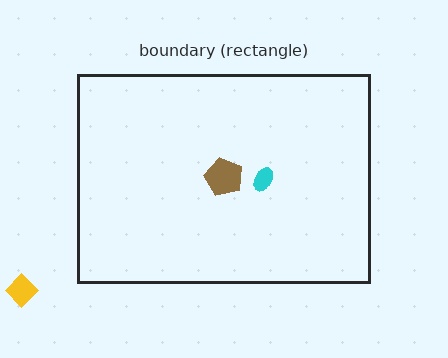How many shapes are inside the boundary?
2 inside, 1 outside.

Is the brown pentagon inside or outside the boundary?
Inside.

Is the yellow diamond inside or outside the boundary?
Outside.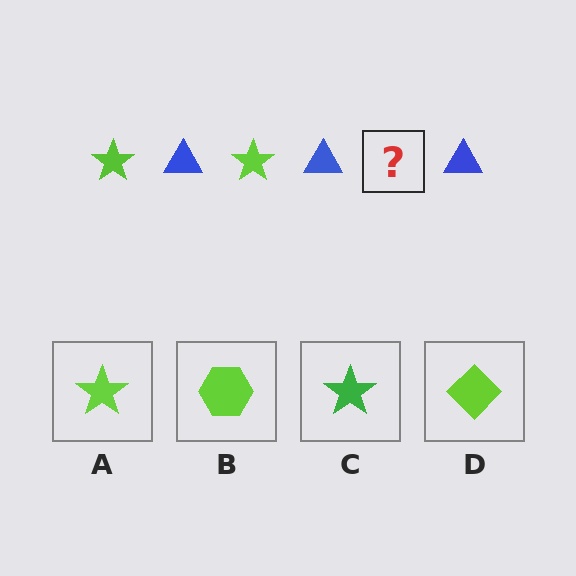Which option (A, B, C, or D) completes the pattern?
A.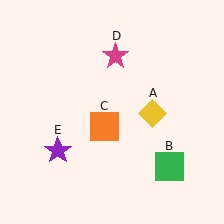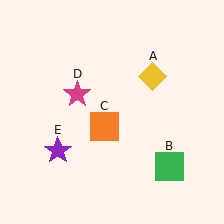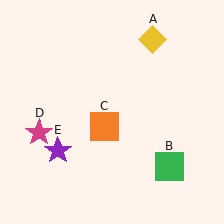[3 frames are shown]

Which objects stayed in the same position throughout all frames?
Green square (object B) and orange square (object C) and purple star (object E) remained stationary.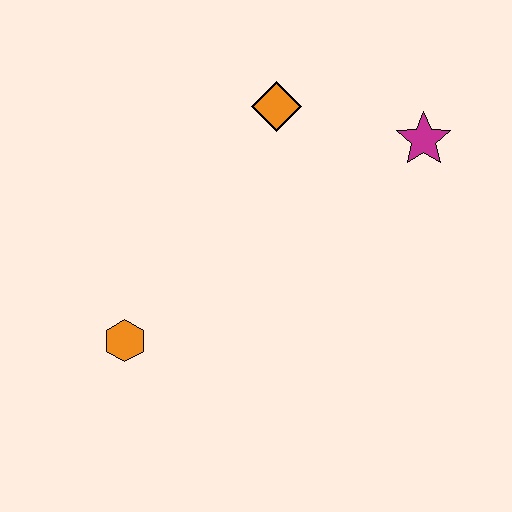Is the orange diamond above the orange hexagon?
Yes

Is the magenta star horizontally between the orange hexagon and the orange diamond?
No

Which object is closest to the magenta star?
The orange diamond is closest to the magenta star.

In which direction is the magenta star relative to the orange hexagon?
The magenta star is to the right of the orange hexagon.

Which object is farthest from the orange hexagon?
The magenta star is farthest from the orange hexagon.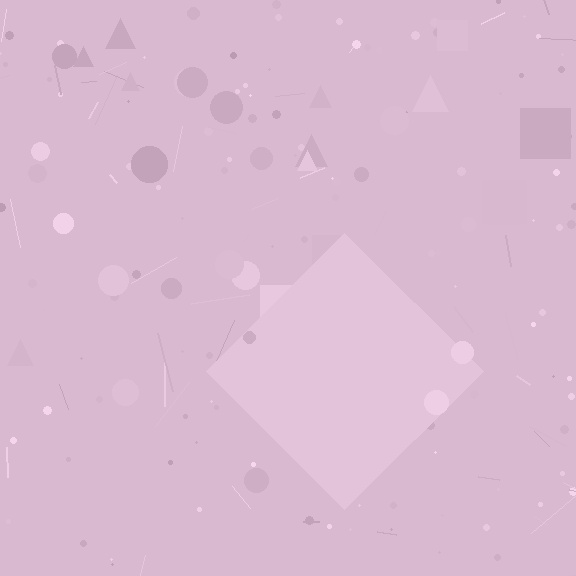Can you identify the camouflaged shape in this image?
The camouflaged shape is a diamond.